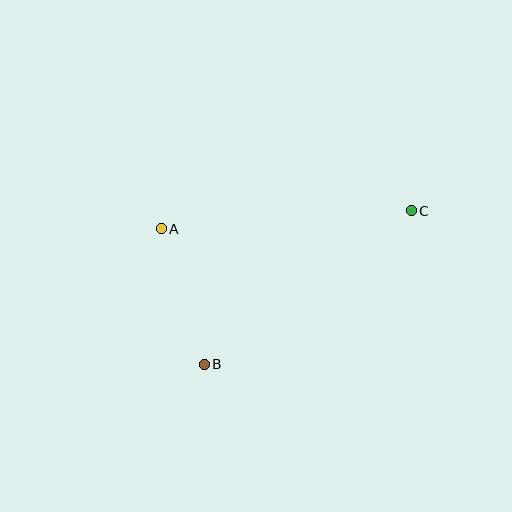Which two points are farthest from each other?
Points B and C are farthest from each other.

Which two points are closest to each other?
Points A and B are closest to each other.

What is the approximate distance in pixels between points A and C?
The distance between A and C is approximately 250 pixels.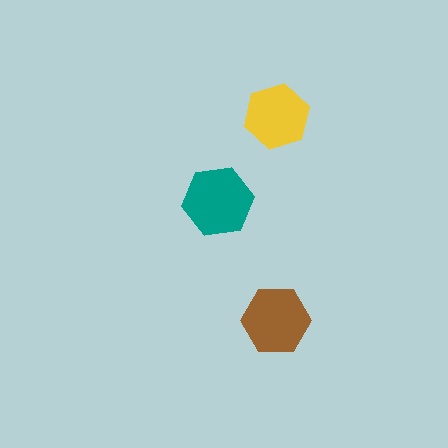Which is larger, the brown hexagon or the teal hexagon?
The teal one.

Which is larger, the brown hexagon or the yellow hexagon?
The brown one.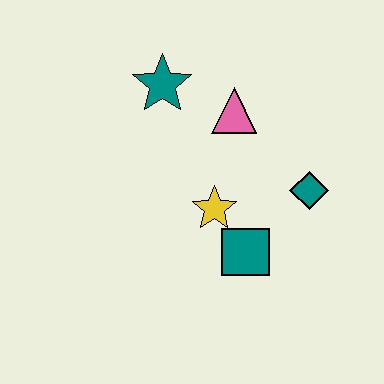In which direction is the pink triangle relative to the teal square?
The pink triangle is above the teal square.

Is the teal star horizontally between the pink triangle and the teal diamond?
No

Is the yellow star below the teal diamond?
Yes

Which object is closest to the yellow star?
The teal square is closest to the yellow star.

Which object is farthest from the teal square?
The teal star is farthest from the teal square.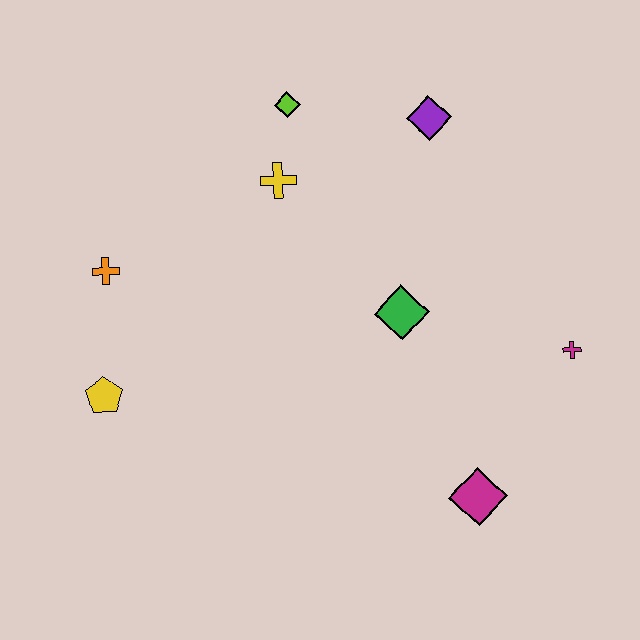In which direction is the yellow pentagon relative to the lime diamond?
The yellow pentagon is below the lime diamond.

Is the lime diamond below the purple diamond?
No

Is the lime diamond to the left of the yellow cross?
No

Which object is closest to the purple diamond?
The lime diamond is closest to the purple diamond.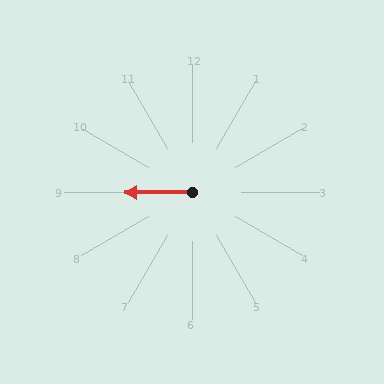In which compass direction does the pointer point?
West.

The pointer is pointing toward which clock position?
Roughly 9 o'clock.